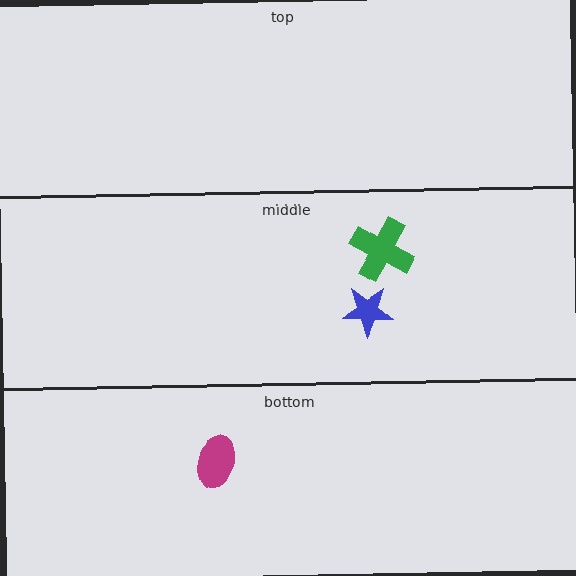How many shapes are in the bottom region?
1.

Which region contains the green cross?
The middle region.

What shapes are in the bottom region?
The magenta ellipse.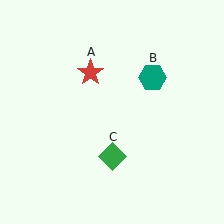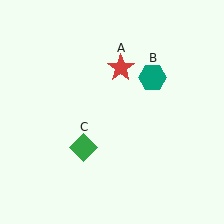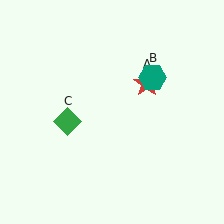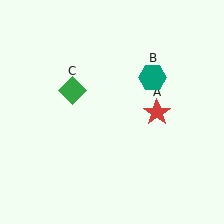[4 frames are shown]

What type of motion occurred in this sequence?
The red star (object A), green diamond (object C) rotated clockwise around the center of the scene.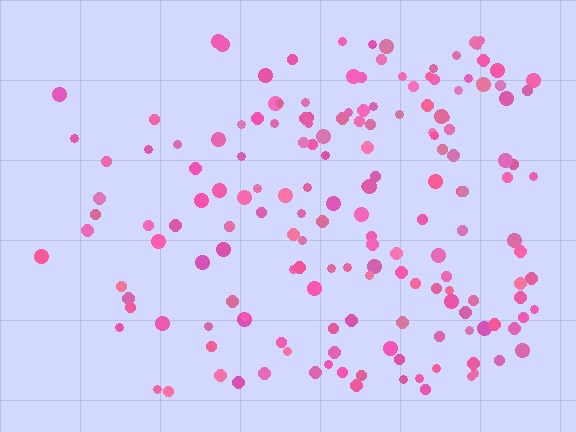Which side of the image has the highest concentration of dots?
The right.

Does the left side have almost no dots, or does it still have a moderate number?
Still a moderate number, just noticeably fewer than the right.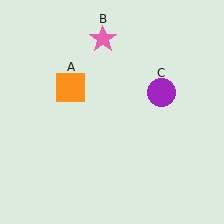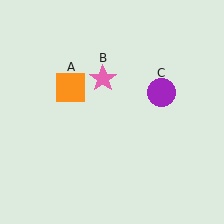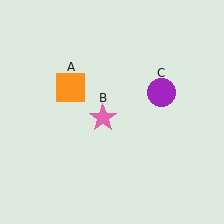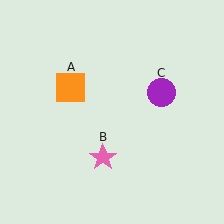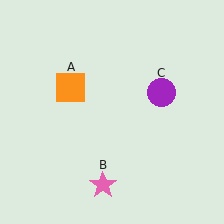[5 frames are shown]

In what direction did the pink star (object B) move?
The pink star (object B) moved down.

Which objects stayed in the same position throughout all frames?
Orange square (object A) and purple circle (object C) remained stationary.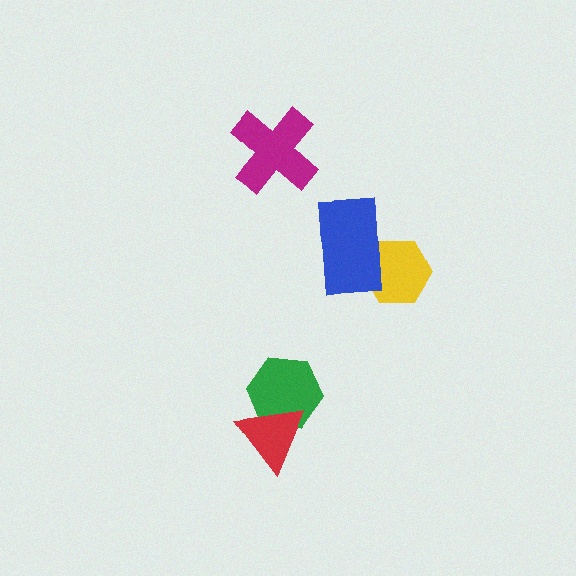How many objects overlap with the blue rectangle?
1 object overlaps with the blue rectangle.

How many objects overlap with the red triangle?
1 object overlaps with the red triangle.